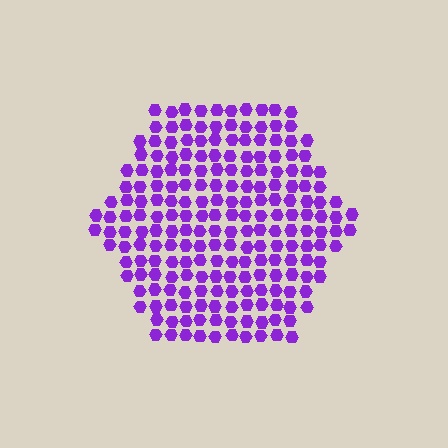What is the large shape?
The large shape is a hexagon.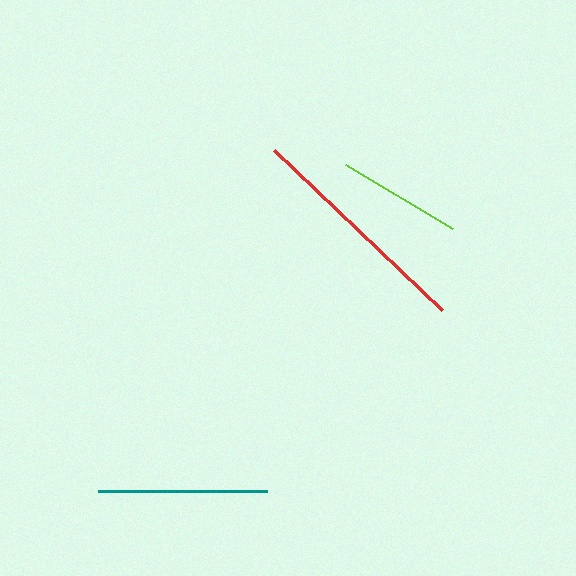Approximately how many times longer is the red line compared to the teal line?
The red line is approximately 1.4 times the length of the teal line.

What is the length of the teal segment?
The teal segment is approximately 169 pixels long.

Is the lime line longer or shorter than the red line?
The red line is longer than the lime line.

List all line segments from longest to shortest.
From longest to shortest: red, teal, lime.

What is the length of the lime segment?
The lime segment is approximately 125 pixels long.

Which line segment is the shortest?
The lime line is the shortest at approximately 125 pixels.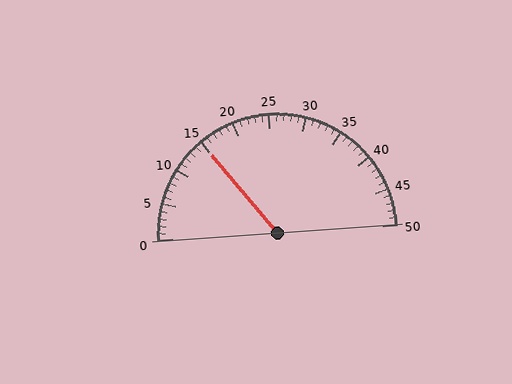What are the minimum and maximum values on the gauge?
The gauge ranges from 0 to 50.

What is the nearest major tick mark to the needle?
The nearest major tick mark is 15.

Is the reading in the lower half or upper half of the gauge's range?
The reading is in the lower half of the range (0 to 50).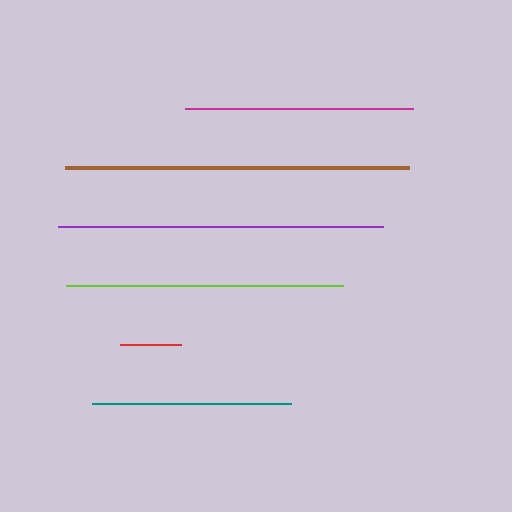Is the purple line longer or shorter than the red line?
The purple line is longer than the red line.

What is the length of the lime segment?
The lime segment is approximately 277 pixels long.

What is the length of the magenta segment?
The magenta segment is approximately 229 pixels long.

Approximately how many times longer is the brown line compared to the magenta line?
The brown line is approximately 1.5 times the length of the magenta line.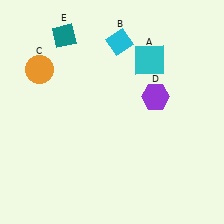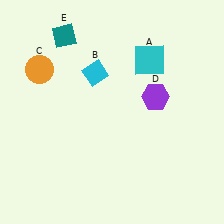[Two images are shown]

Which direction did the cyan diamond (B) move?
The cyan diamond (B) moved down.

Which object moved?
The cyan diamond (B) moved down.